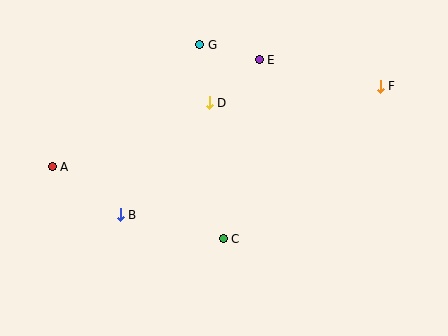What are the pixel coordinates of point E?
Point E is at (259, 60).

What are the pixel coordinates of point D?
Point D is at (209, 103).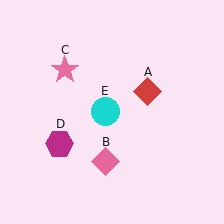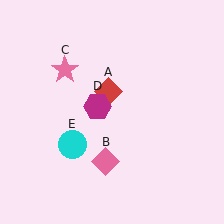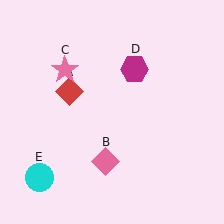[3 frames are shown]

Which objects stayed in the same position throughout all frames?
Pink diamond (object B) and pink star (object C) remained stationary.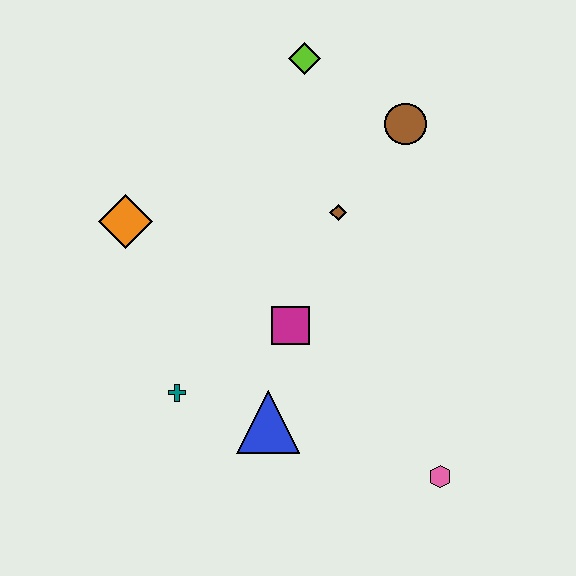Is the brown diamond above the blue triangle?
Yes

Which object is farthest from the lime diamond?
The pink hexagon is farthest from the lime diamond.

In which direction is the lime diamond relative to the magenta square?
The lime diamond is above the magenta square.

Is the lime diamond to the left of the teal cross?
No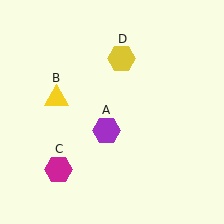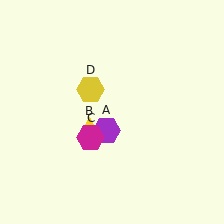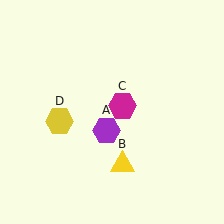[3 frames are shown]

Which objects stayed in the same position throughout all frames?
Purple hexagon (object A) remained stationary.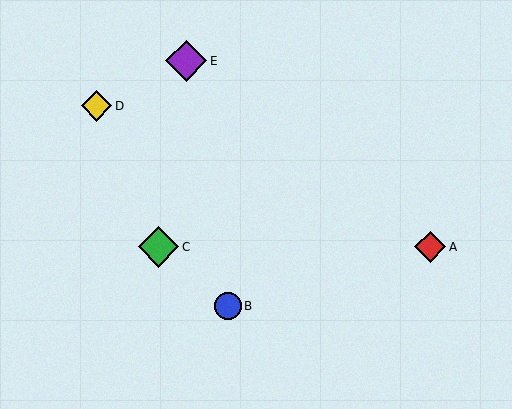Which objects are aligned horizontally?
Objects A, C are aligned horizontally.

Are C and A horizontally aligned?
Yes, both are at y≈247.